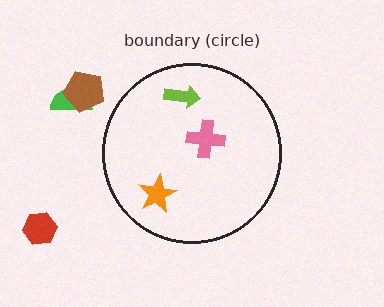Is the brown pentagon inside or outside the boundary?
Outside.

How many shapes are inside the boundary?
3 inside, 3 outside.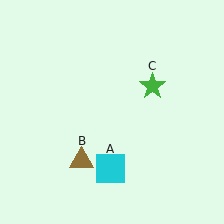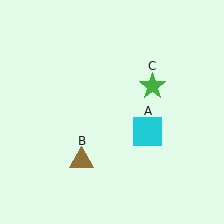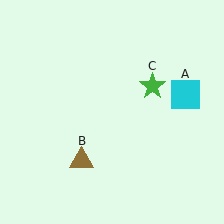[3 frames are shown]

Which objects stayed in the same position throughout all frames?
Brown triangle (object B) and green star (object C) remained stationary.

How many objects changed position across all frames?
1 object changed position: cyan square (object A).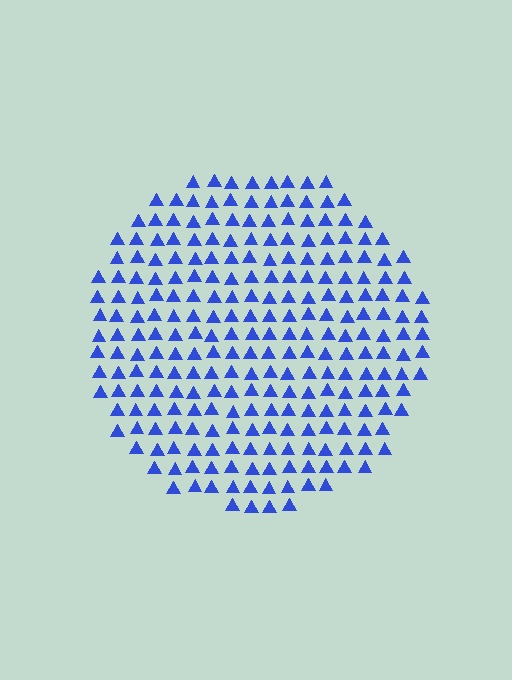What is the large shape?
The large shape is a circle.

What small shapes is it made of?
It is made of small triangles.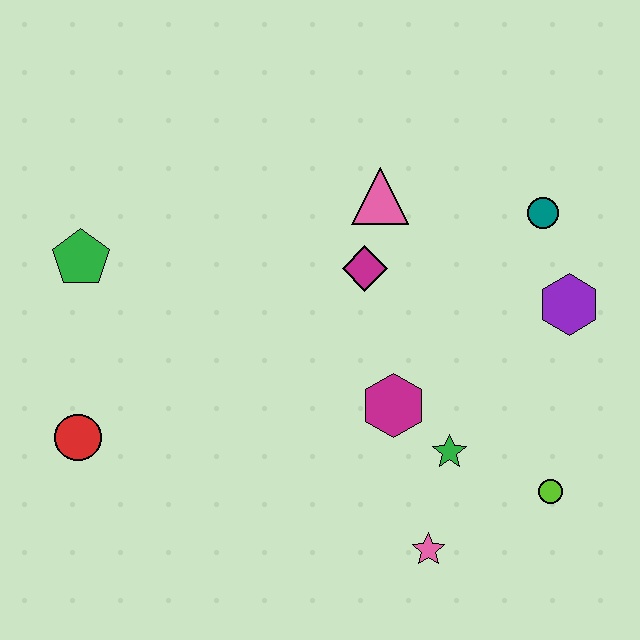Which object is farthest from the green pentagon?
The lime circle is farthest from the green pentagon.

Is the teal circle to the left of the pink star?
No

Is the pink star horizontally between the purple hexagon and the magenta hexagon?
Yes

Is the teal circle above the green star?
Yes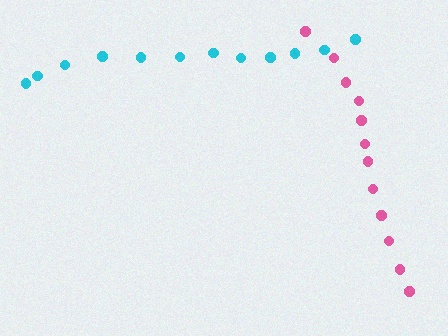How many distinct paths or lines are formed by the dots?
There are 2 distinct paths.